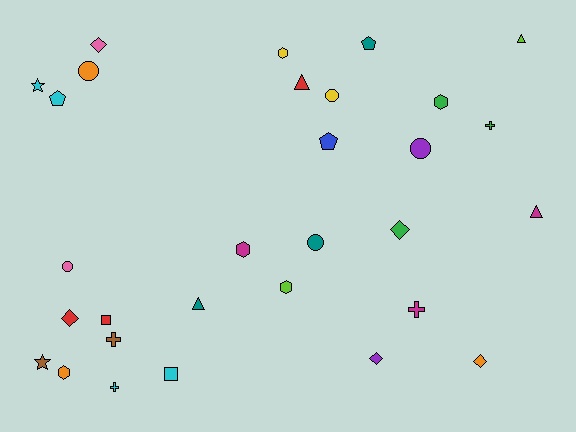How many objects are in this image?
There are 30 objects.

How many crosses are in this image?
There are 4 crosses.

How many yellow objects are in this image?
There are 2 yellow objects.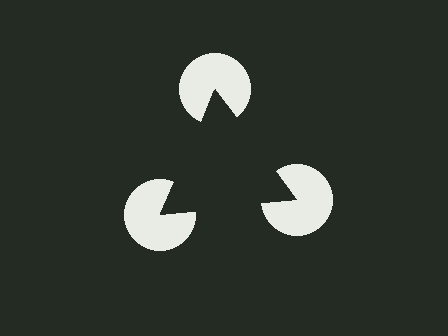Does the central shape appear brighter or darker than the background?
It typically appears slightly darker than the background, even though no actual brightness change is drawn.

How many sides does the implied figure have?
3 sides.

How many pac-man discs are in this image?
There are 3 — one at each vertex of the illusory triangle.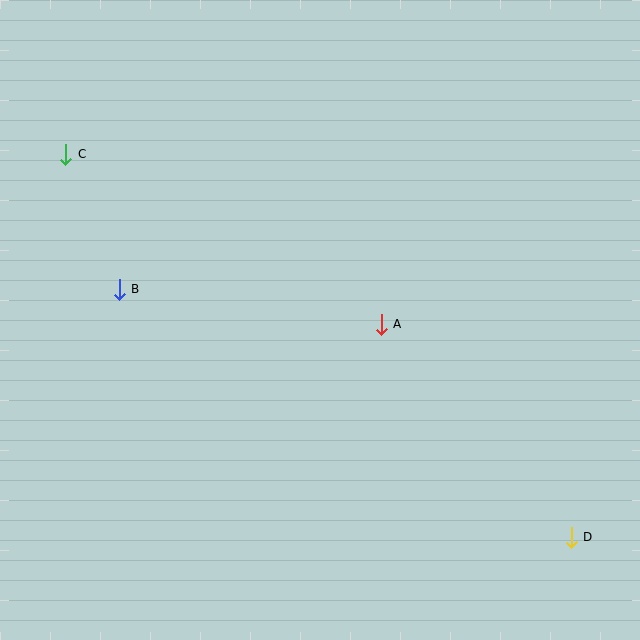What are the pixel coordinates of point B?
Point B is at (119, 289).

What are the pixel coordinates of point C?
Point C is at (66, 154).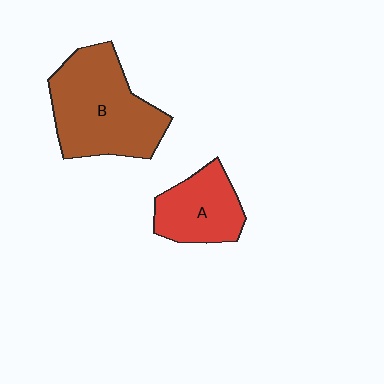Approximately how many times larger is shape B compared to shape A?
Approximately 1.8 times.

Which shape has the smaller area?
Shape A (red).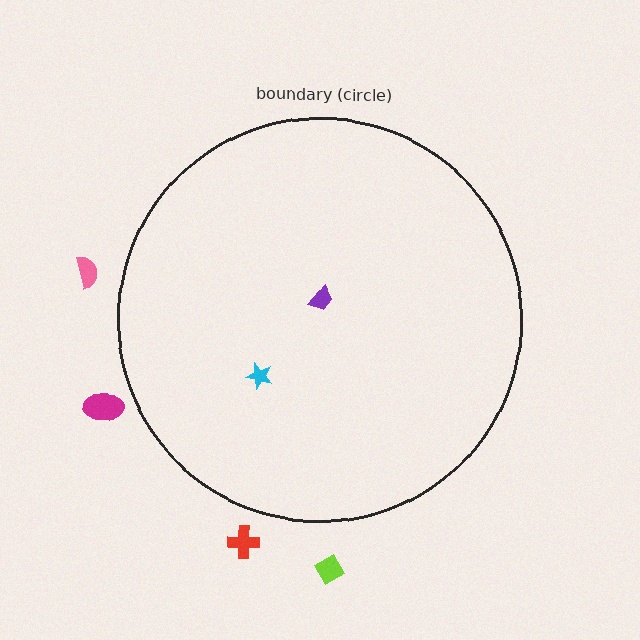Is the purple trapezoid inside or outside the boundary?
Inside.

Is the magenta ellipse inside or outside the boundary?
Outside.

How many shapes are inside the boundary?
2 inside, 4 outside.